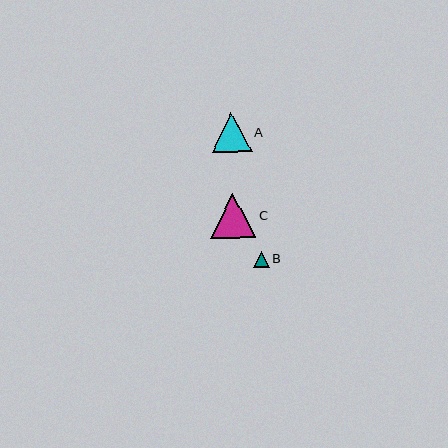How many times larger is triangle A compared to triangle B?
Triangle A is approximately 2.5 times the size of triangle B.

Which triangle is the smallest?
Triangle B is the smallest with a size of approximately 16 pixels.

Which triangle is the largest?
Triangle C is the largest with a size of approximately 45 pixels.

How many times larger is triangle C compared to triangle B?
Triangle C is approximately 2.9 times the size of triangle B.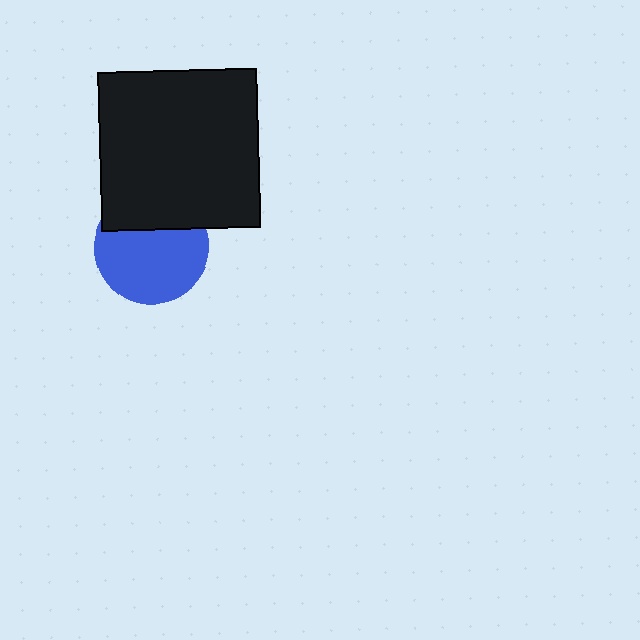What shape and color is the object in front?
The object in front is a black square.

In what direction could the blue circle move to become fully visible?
The blue circle could move down. That would shift it out from behind the black square entirely.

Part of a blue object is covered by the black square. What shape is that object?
It is a circle.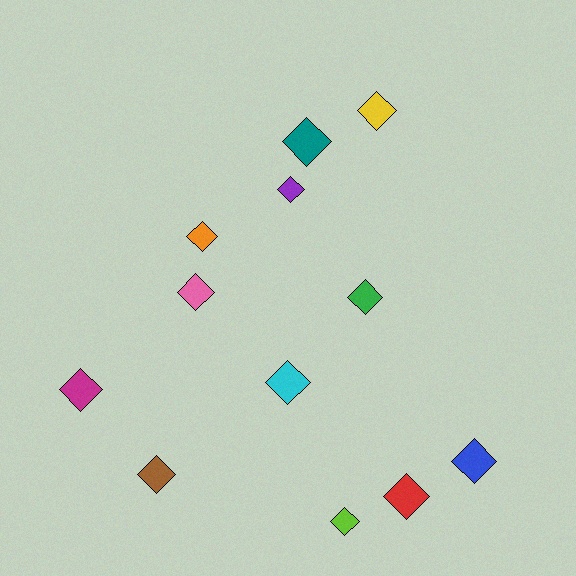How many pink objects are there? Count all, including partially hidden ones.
There is 1 pink object.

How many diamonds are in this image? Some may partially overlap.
There are 12 diamonds.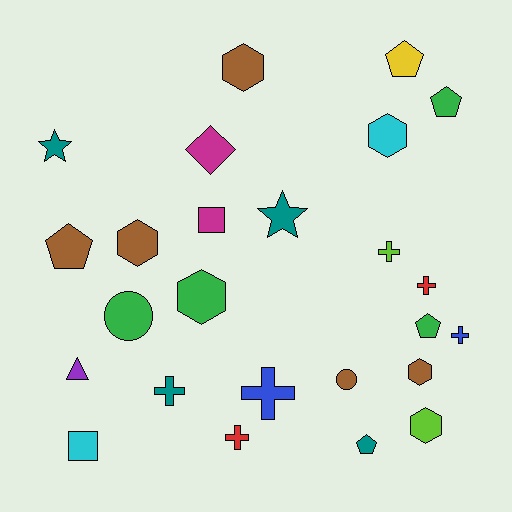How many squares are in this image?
There are 2 squares.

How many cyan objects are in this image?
There are 2 cyan objects.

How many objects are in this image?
There are 25 objects.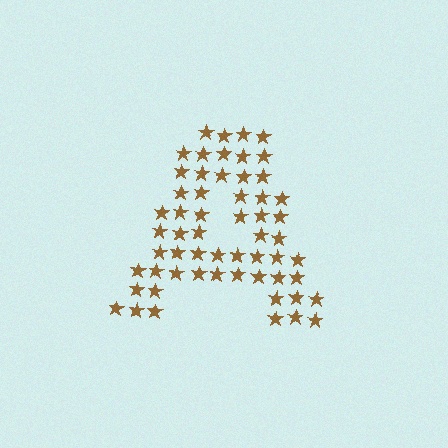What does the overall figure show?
The overall figure shows the letter A.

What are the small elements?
The small elements are stars.